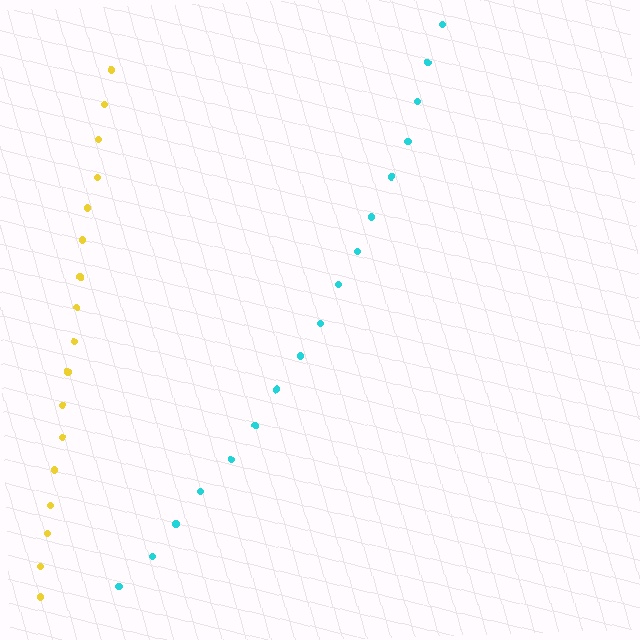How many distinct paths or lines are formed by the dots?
There are 2 distinct paths.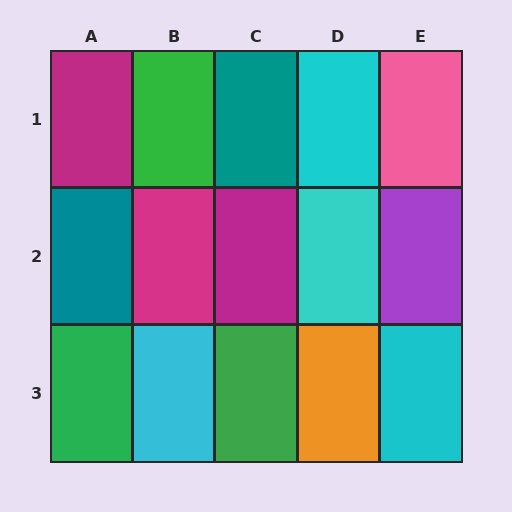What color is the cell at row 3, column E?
Cyan.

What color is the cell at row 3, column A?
Green.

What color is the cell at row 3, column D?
Orange.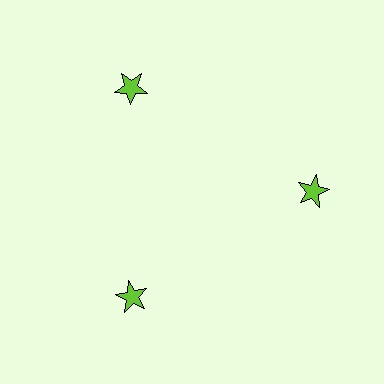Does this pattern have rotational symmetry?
Yes, this pattern has 3-fold rotational symmetry. It looks the same after rotating 120 degrees around the center.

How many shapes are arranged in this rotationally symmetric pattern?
There are 3 shapes, arranged in 3 groups of 1.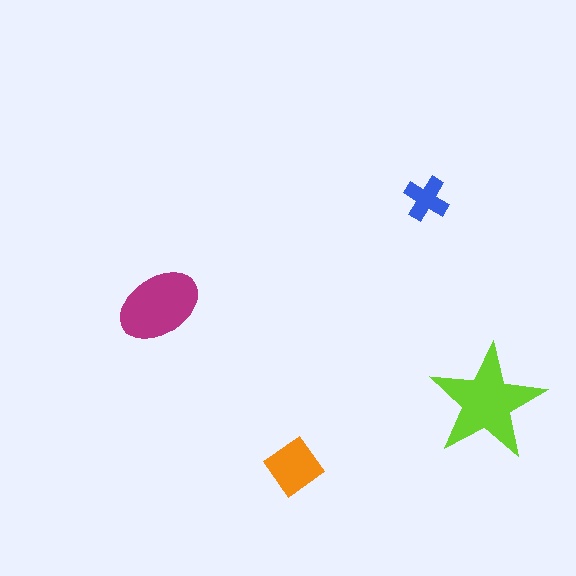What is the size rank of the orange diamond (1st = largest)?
3rd.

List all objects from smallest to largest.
The blue cross, the orange diamond, the magenta ellipse, the lime star.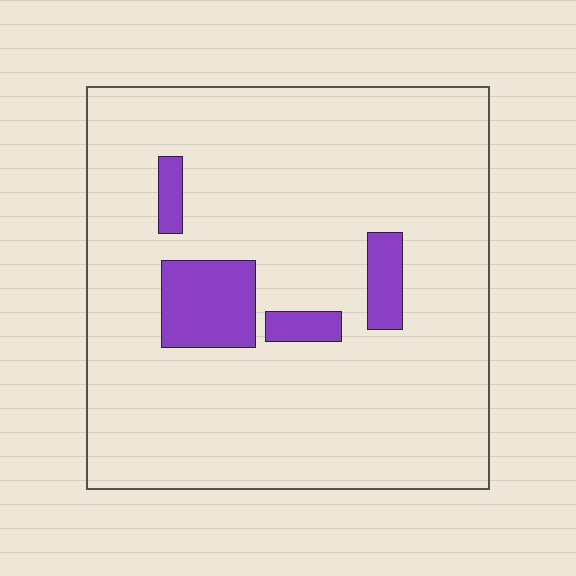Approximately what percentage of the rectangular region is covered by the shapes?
Approximately 10%.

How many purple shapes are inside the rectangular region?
4.